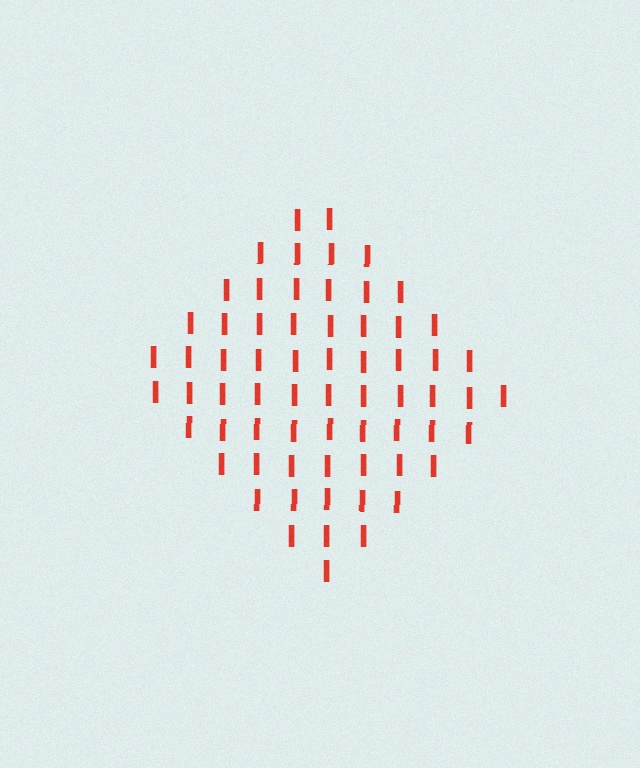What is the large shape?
The large shape is a diamond.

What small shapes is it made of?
It is made of small letter I's.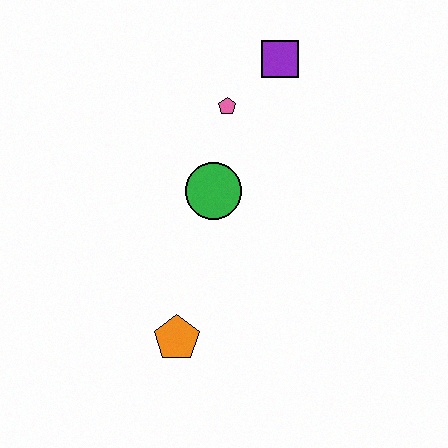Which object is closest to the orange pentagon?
The green circle is closest to the orange pentagon.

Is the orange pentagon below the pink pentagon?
Yes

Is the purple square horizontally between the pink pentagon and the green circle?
No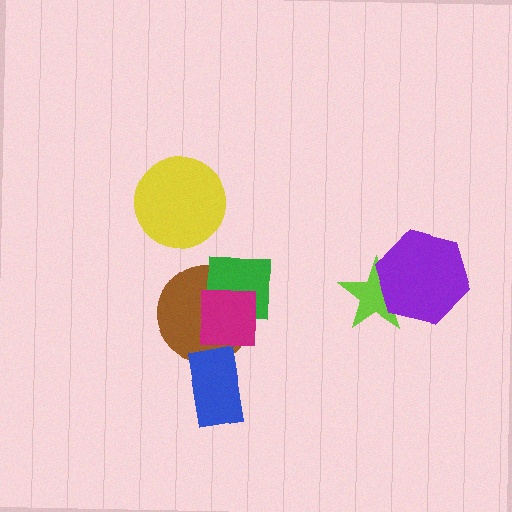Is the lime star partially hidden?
Yes, it is partially covered by another shape.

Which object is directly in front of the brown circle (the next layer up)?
The green square is directly in front of the brown circle.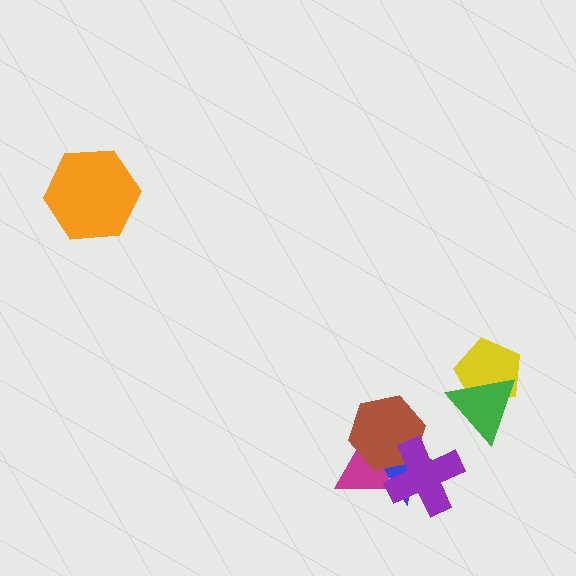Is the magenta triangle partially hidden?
Yes, it is partially covered by another shape.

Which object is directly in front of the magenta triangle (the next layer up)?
The brown hexagon is directly in front of the magenta triangle.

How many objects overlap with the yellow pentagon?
1 object overlaps with the yellow pentagon.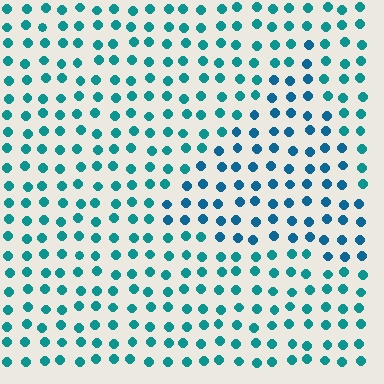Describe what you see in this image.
The image is filled with small teal elements in a uniform arrangement. A triangle-shaped region is visible where the elements are tinted to a slightly different hue, forming a subtle color boundary.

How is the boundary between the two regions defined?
The boundary is defined purely by a slight shift in hue (about 23 degrees). Spacing, size, and orientation are identical on both sides.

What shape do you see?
I see a triangle.